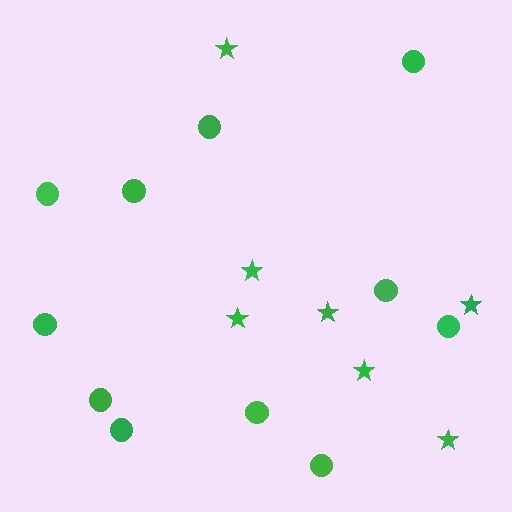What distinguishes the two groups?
There are 2 groups: one group of circles (11) and one group of stars (7).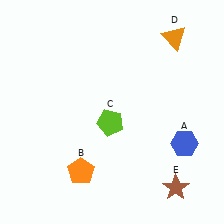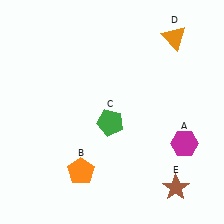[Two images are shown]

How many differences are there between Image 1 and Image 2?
There are 2 differences between the two images.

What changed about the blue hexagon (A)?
In Image 1, A is blue. In Image 2, it changed to magenta.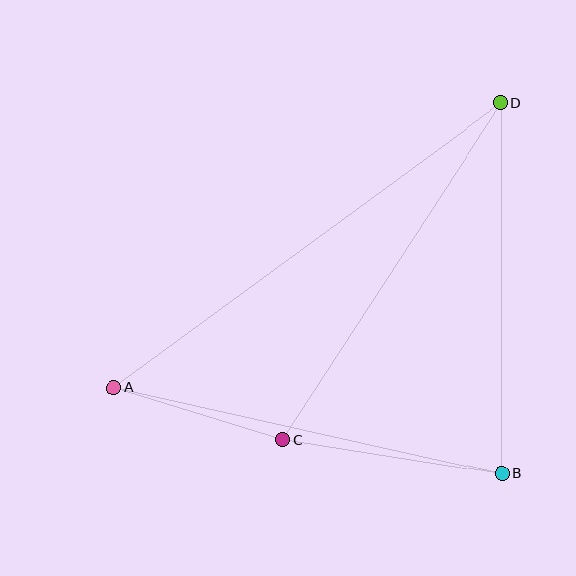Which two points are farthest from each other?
Points A and D are farthest from each other.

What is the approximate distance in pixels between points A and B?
The distance between A and B is approximately 397 pixels.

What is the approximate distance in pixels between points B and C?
The distance between B and C is approximately 221 pixels.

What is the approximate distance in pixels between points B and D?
The distance between B and D is approximately 370 pixels.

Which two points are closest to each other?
Points A and C are closest to each other.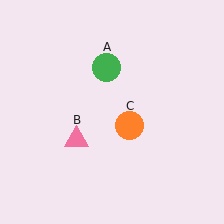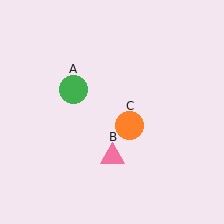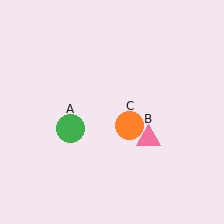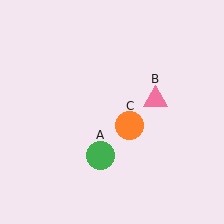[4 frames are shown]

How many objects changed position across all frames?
2 objects changed position: green circle (object A), pink triangle (object B).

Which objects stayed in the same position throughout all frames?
Orange circle (object C) remained stationary.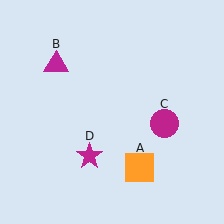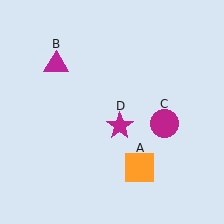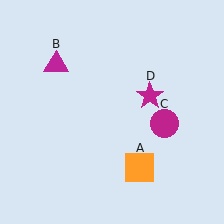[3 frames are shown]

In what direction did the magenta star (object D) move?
The magenta star (object D) moved up and to the right.